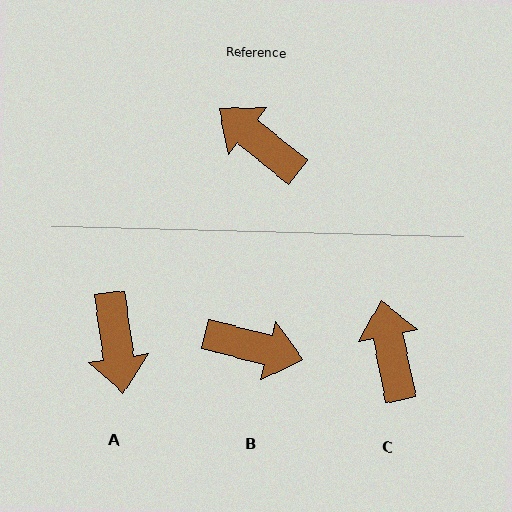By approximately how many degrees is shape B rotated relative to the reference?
Approximately 155 degrees clockwise.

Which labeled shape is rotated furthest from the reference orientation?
B, about 155 degrees away.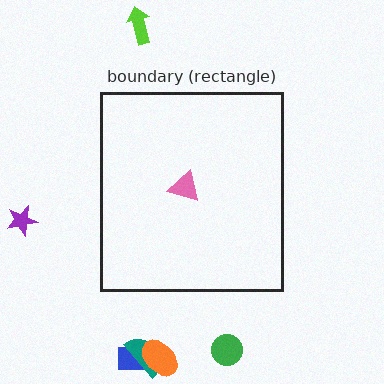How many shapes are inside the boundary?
1 inside, 6 outside.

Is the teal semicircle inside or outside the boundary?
Outside.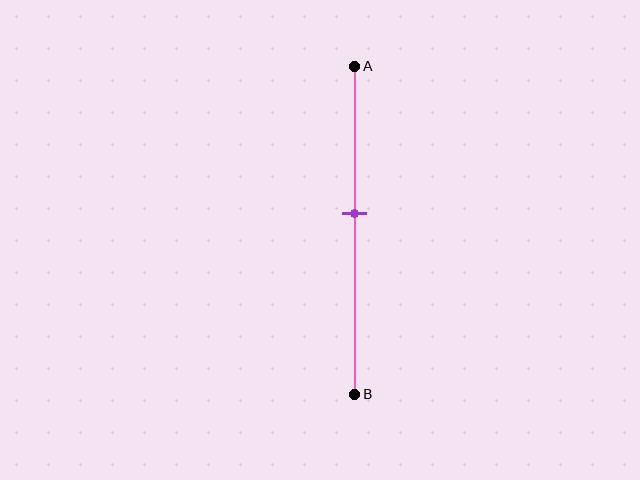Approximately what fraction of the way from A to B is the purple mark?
The purple mark is approximately 45% of the way from A to B.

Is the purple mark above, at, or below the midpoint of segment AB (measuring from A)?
The purple mark is above the midpoint of segment AB.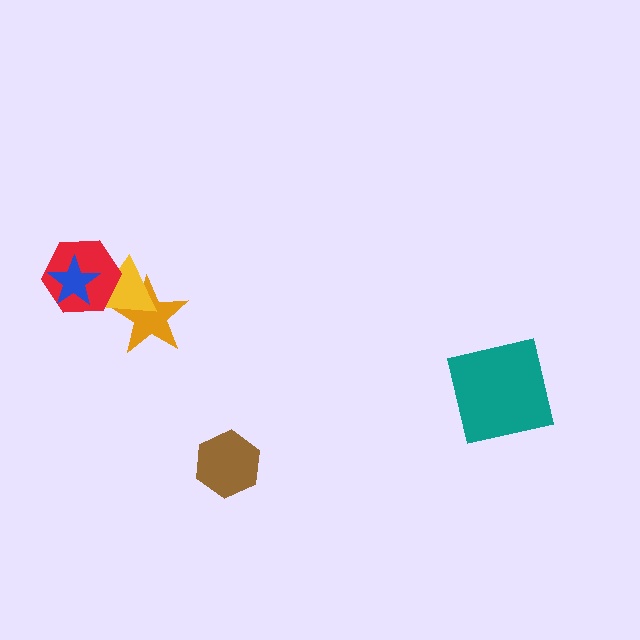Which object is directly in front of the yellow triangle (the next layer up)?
The red hexagon is directly in front of the yellow triangle.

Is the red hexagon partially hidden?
Yes, it is partially covered by another shape.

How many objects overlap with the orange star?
1 object overlaps with the orange star.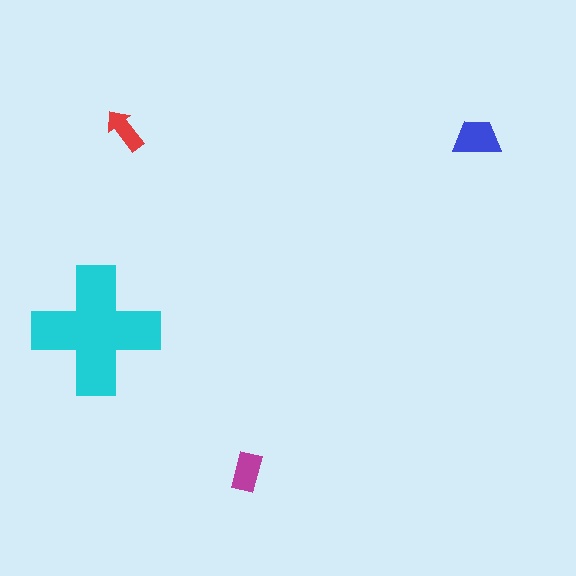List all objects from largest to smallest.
The cyan cross, the blue trapezoid, the magenta rectangle, the red arrow.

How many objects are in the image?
There are 4 objects in the image.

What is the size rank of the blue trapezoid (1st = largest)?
2nd.